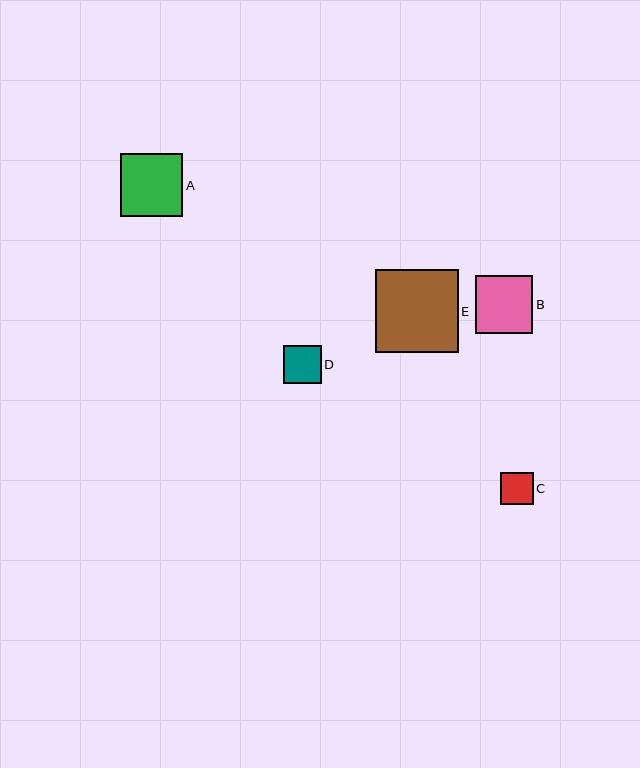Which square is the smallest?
Square C is the smallest with a size of approximately 33 pixels.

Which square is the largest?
Square E is the largest with a size of approximately 83 pixels.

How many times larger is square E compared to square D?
Square E is approximately 2.2 times the size of square D.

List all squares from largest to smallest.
From largest to smallest: E, A, B, D, C.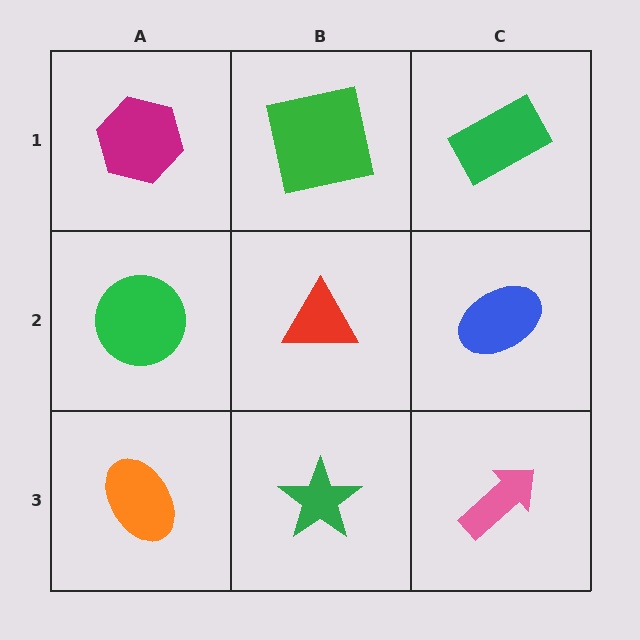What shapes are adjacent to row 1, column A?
A green circle (row 2, column A), a green square (row 1, column B).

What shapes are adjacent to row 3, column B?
A red triangle (row 2, column B), an orange ellipse (row 3, column A), a pink arrow (row 3, column C).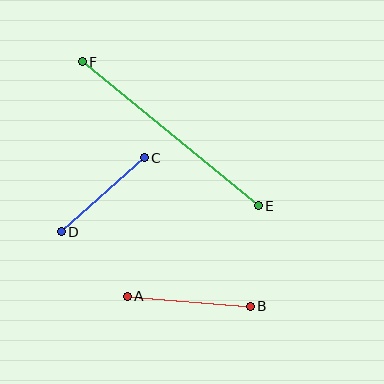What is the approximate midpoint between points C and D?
The midpoint is at approximately (103, 195) pixels.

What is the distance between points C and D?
The distance is approximately 111 pixels.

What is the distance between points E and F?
The distance is approximately 228 pixels.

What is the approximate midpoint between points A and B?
The midpoint is at approximately (189, 301) pixels.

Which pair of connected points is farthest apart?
Points E and F are farthest apart.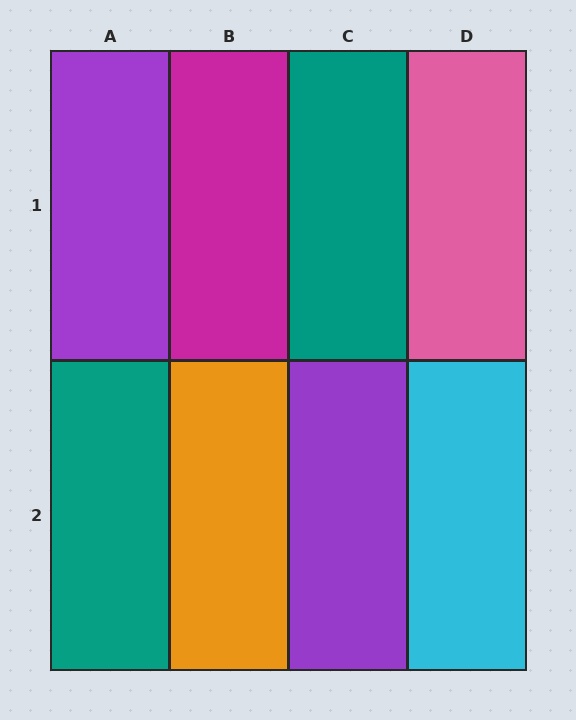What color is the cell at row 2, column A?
Teal.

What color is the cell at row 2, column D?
Cyan.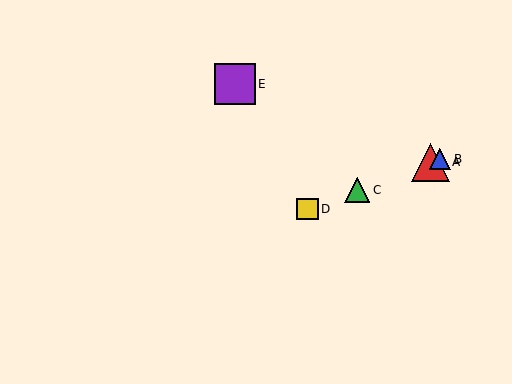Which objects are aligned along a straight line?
Objects A, B, C, D are aligned along a straight line.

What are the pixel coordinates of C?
Object C is at (357, 190).